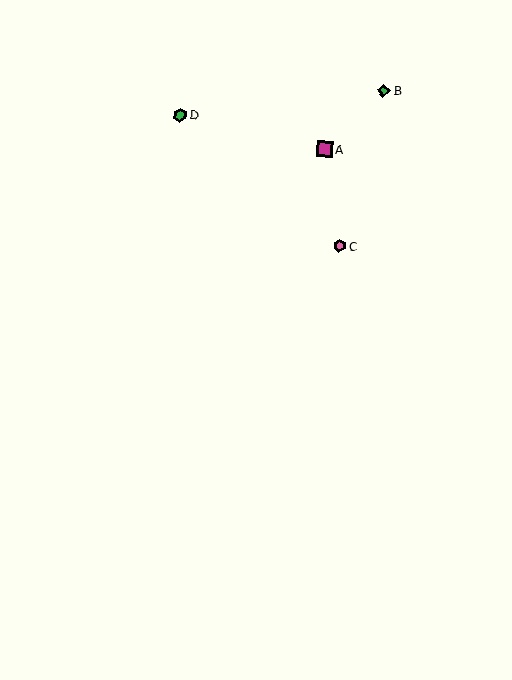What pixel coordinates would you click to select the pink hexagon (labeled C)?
Click at (340, 246) to select the pink hexagon C.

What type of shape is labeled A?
Shape A is a magenta square.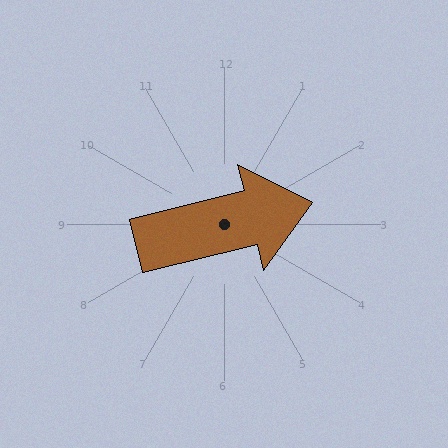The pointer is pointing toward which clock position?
Roughly 3 o'clock.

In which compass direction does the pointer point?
East.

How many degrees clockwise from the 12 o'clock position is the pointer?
Approximately 76 degrees.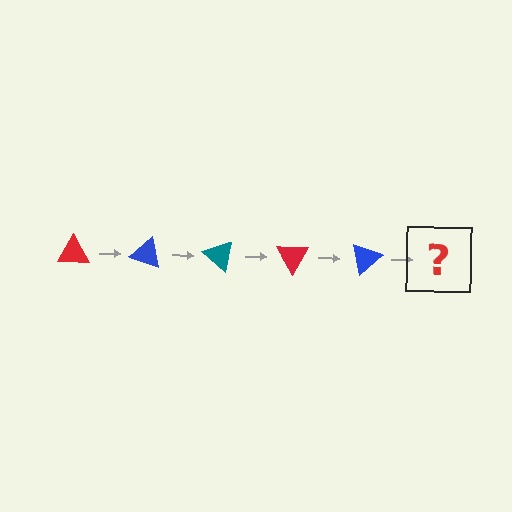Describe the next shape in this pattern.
It should be a teal triangle, rotated 100 degrees from the start.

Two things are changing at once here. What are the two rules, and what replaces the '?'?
The two rules are that it rotates 20 degrees each step and the color cycles through red, blue, and teal. The '?' should be a teal triangle, rotated 100 degrees from the start.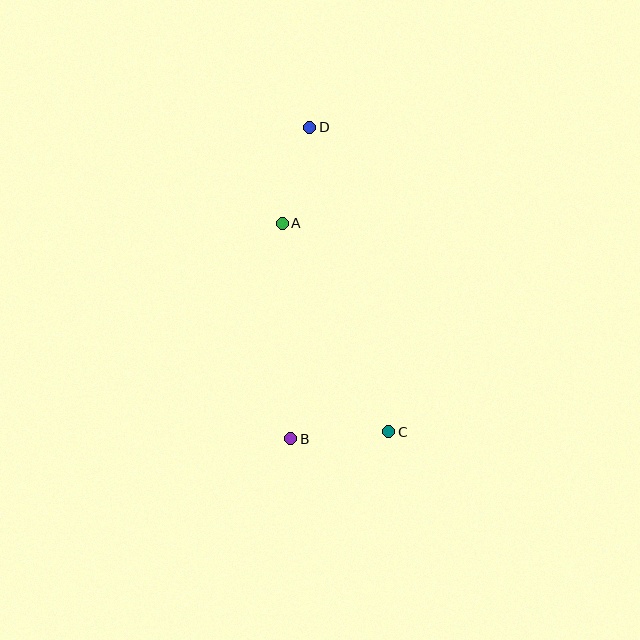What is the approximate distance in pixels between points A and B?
The distance between A and B is approximately 216 pixels.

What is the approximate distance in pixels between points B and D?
The distance between B and D is approximately 312 pixels.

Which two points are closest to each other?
Points B and C are closest to each other.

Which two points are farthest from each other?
Points C and D are farthest from each other.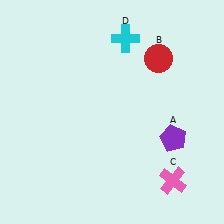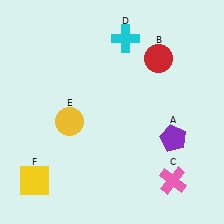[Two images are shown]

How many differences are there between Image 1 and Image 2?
There are 2 differences between the two images.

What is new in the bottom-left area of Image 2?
A yellow square (F) was added in the bottom-left area of Image 2.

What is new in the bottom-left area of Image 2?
A yellow circle (E) was added in the bottom-left area of Image 2.